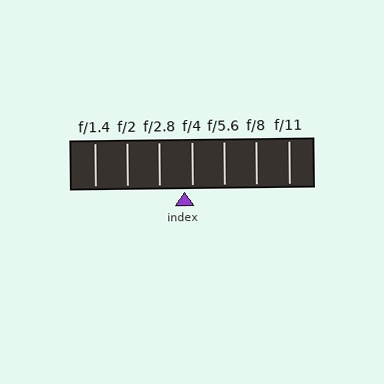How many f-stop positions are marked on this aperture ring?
There are 7 f-stop positions marked.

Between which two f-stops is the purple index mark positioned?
The index mark is between f/2.8 and f/4.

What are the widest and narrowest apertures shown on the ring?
The widest aperture shown is f/1.4 and the narrowest is f/11.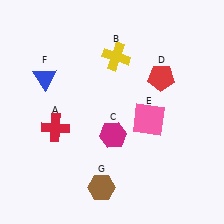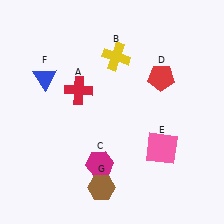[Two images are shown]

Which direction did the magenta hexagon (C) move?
The magenta hexagon (C) moved down.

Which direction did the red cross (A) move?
The red cross (A) moved up.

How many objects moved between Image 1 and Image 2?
3 objects moved between the two images.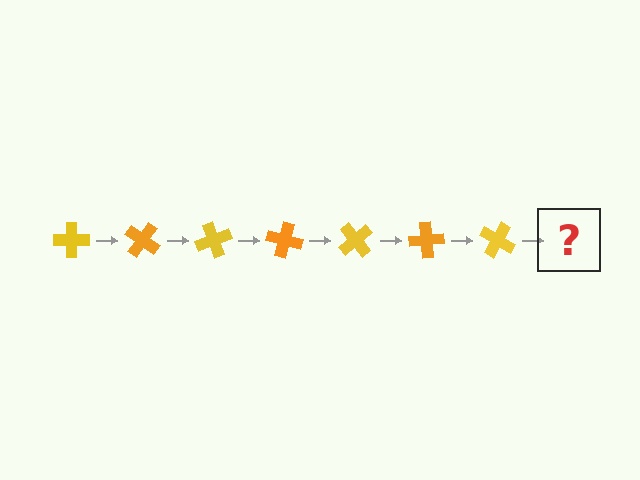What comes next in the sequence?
The next element should be an orange cross, rotated 245 degrees from the start.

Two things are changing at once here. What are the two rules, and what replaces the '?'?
The two rules are that it rotates 35 degrees each step and the color cycles through yellow and orange. The '?' should be an orange cross, rotated 245 degrees from the start.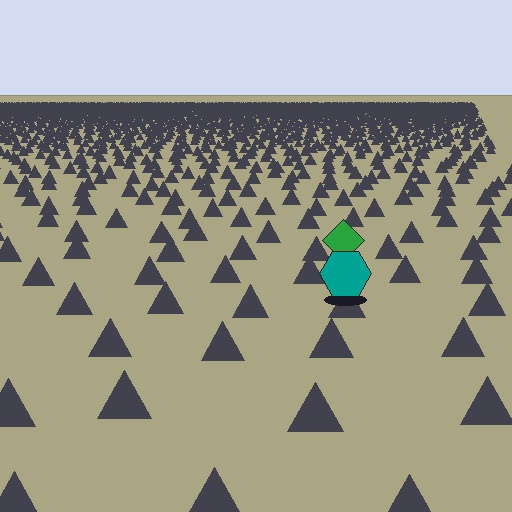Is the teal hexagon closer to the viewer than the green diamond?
Yes. The teal hexagon is closer — you can tell from the texture gradient: the ground texture is coarser near it.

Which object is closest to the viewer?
The teal hexagon is closest. The texture marks near it are larger and more spread out.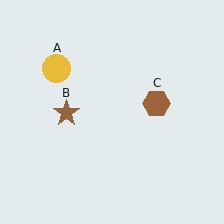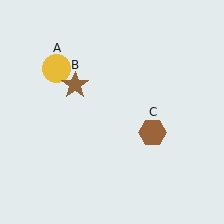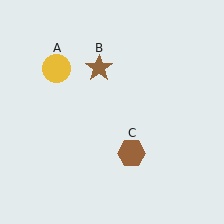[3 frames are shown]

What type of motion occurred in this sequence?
The brown star (object B), brown hexagon (object C) rotated clockwise around the center of the scene.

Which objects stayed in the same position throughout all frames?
Yellow circle (object A) remained stationary.